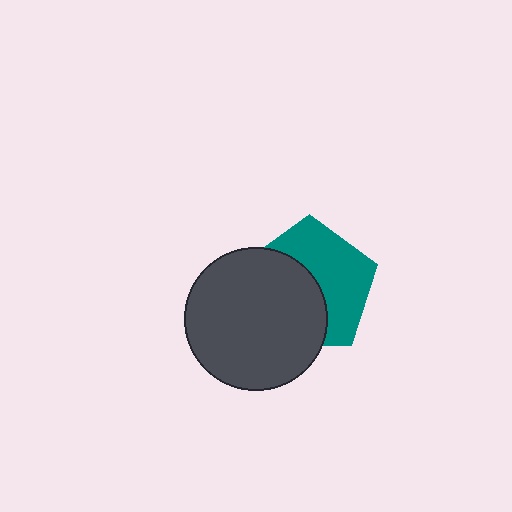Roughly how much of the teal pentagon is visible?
About half of it is visible (roughly 50%).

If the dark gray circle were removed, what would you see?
You would see the complete teal pentagon.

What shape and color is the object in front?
The object in front is a dark gray circle.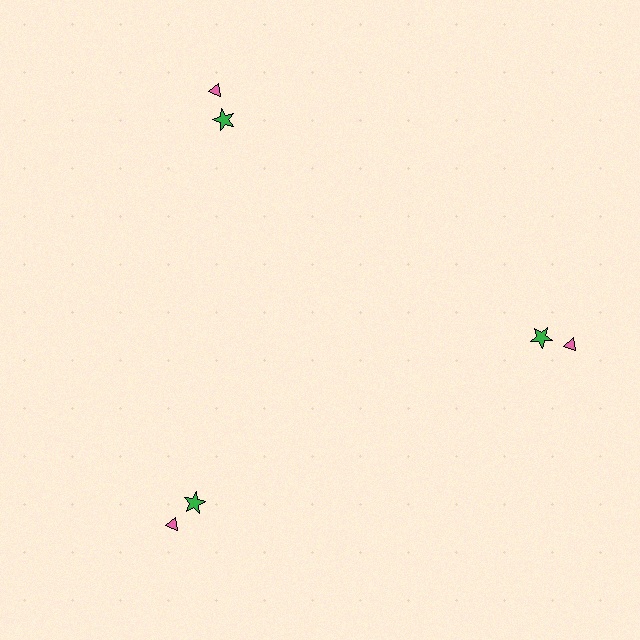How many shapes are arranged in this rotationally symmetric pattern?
There are 6 shapes, arranged in 3 groups of 2.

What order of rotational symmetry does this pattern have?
This pattern has 3-fold rotational symmetry.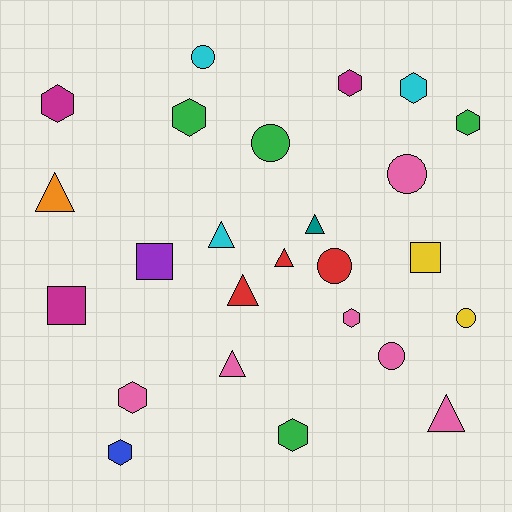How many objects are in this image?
There are 25 objects.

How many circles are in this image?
There are 6 circles.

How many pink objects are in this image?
There are 6 pink objects.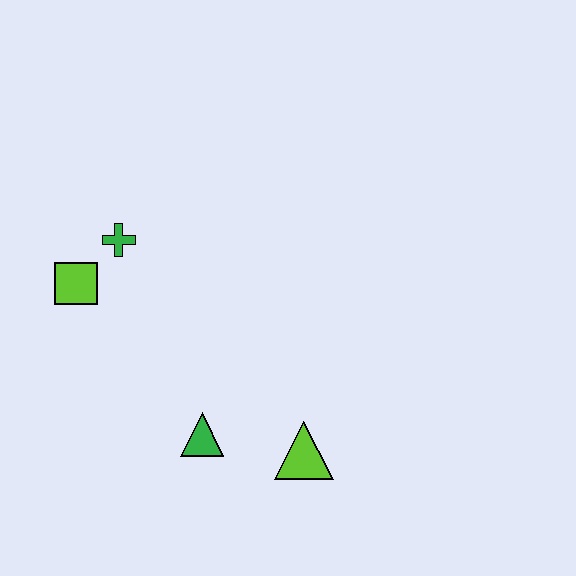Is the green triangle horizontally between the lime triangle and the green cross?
Yes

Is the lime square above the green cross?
No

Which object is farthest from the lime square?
The lime triangle is farthest from the lime square.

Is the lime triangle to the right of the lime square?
Yes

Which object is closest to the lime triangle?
The green triangle is closest to the lime triangle.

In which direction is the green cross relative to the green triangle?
The green cross is above the green triangle.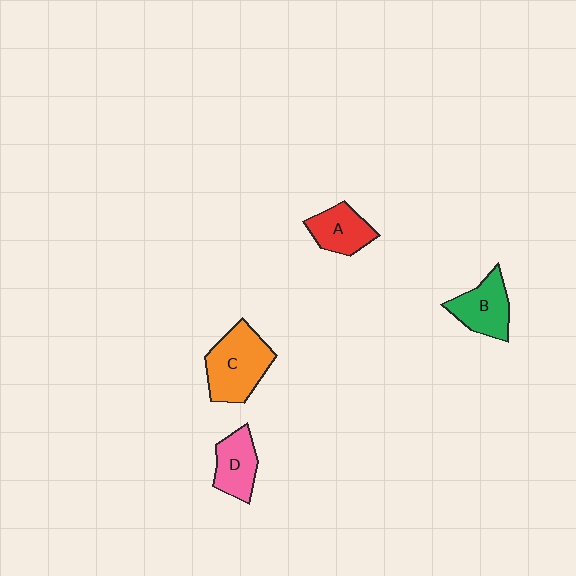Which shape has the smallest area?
Shape A (red).